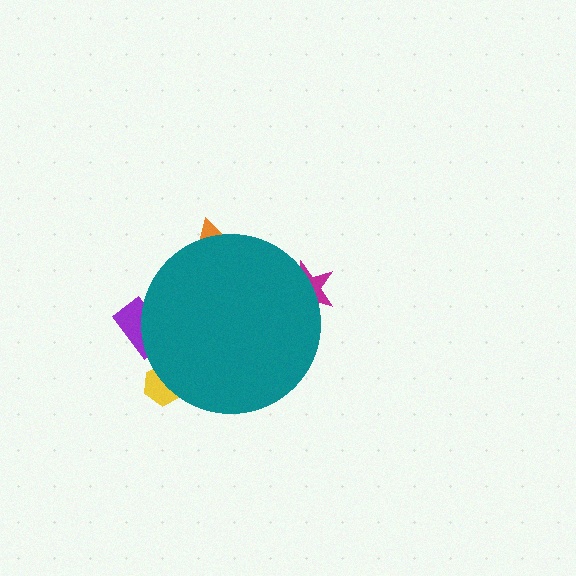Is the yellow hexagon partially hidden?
Yes, the yellow hexagon is partially hidden behind the teal circle.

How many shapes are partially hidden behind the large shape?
4 shapes are partially hidden.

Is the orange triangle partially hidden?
Yes, the orange triangle is partially hidden behind the teal circle.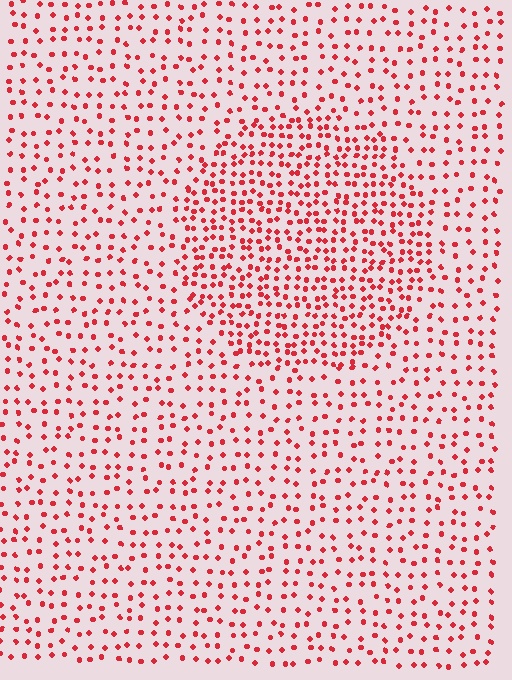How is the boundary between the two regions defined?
The boundary is defined by a change in element density (approximately 1.9x ratio). All elements are the same color, size, and shape.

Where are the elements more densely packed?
The elements are more densely packed inside the circle boundary.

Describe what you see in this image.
The image contains small red elements arranged at two different densities. A circle-shaped region is visible where the elements are more densely packed than the surrounding area.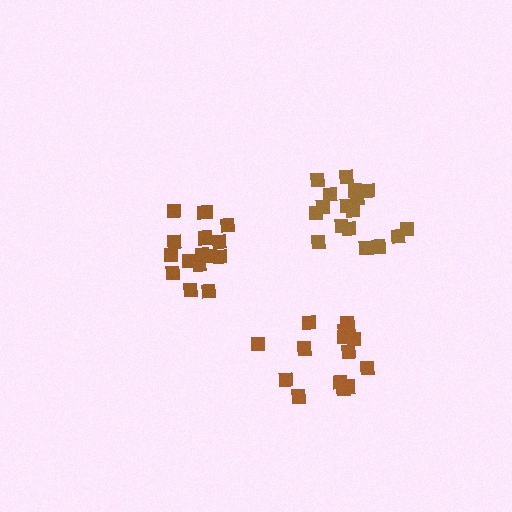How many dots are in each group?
Group 1: 16 dots, Group 2: 15 dots, Group 3: 17 dots (48 total).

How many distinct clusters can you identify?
There are 3 distinct clusters.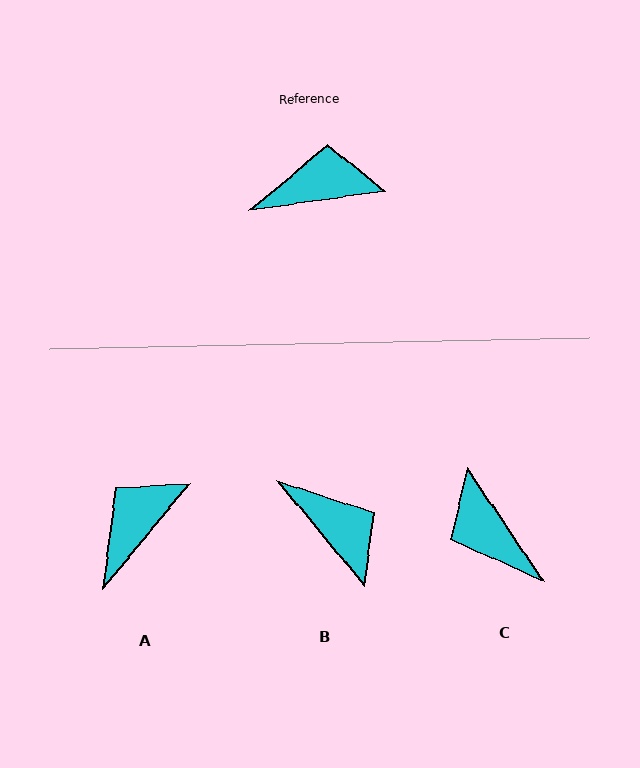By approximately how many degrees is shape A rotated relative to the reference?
Approximately 43 degrees counter-clockwise.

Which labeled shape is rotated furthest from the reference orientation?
C, about 116 degrees away.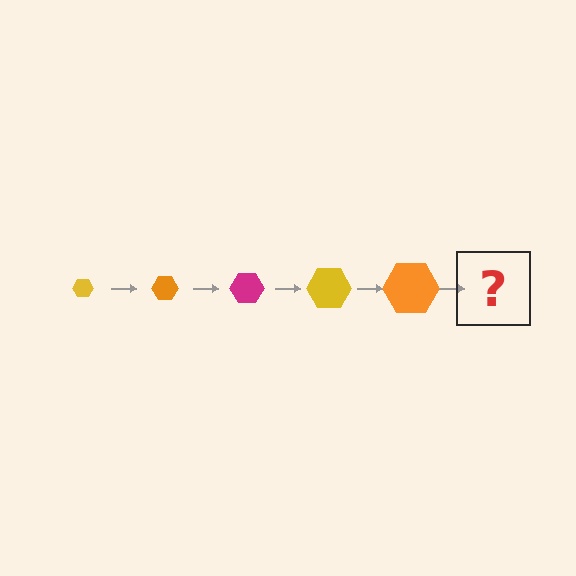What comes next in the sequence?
The next element should be a magenta hexagon, larger than the previous one.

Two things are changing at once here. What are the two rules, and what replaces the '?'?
The two rules are that the hexagon grows larger each step and the color cycles through yellow, orange, and magenta. The '?' should be a magenta hexagon, larger than the previous one.